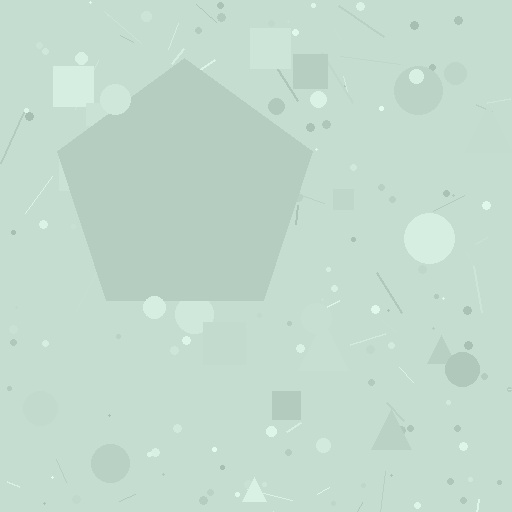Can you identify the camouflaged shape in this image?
The camouflaged shape is a pentagon.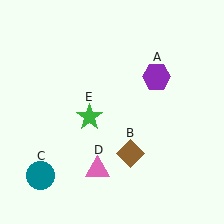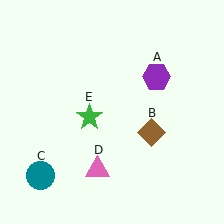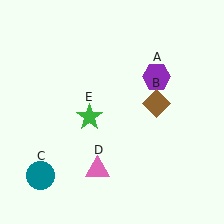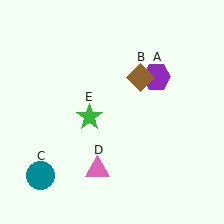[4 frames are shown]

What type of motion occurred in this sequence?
The brown diamond (object B) rotated counterclockwise around the center of the scene.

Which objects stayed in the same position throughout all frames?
Purple hexagon (object A) and teal circle (object C) and pink triangle (object D) and green star (object E) remained stationary.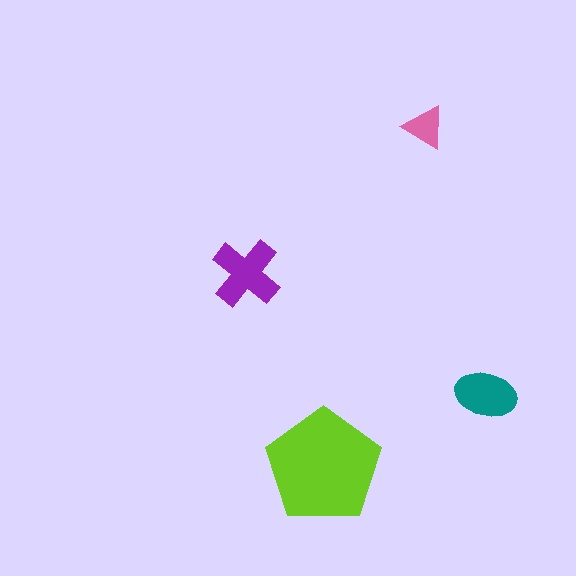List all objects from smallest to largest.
The pink triangle, the teal ellipse, the purple cross, the lime pentagon.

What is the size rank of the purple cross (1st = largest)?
2nd.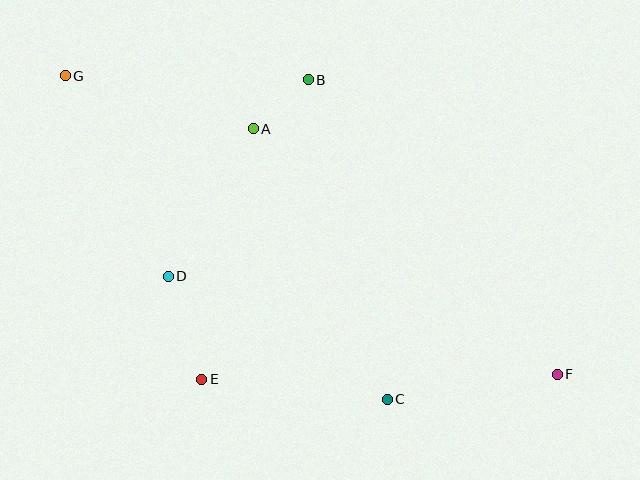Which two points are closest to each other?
Points A and B are closest to each other.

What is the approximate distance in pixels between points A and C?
The distance between A and C is approximately 302 pixels.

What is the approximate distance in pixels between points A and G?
The distance between A and G is approximately 195 pixels.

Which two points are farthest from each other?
Points F and G are farthest from each other.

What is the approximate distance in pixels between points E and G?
The distance between E and G is approximately 333 pixels.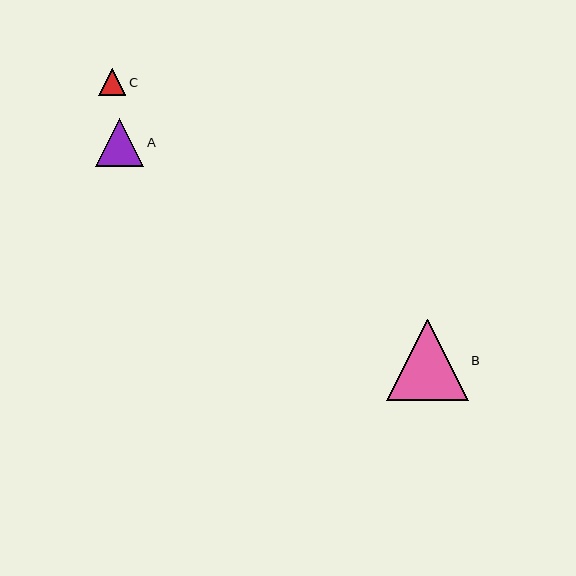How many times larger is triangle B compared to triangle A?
Triangle B is approximately 1.7 times the size of triangle A.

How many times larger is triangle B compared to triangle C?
Triangle B is approximately 3.0 times the size of triangle C.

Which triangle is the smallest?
Triangle C is the smallest with a size of approximately 27 pixels.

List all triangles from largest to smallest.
From largest to smallest: B, A, C.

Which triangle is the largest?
Triangle B is the largest with a size of approximately 82 pixels.